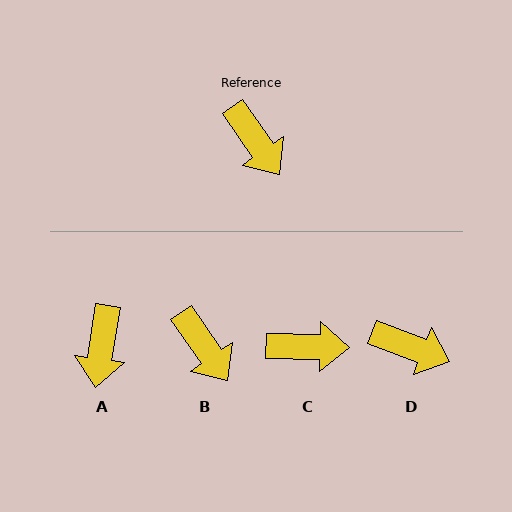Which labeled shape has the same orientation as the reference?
B.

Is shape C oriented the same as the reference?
No, it is off by about 54 degrees.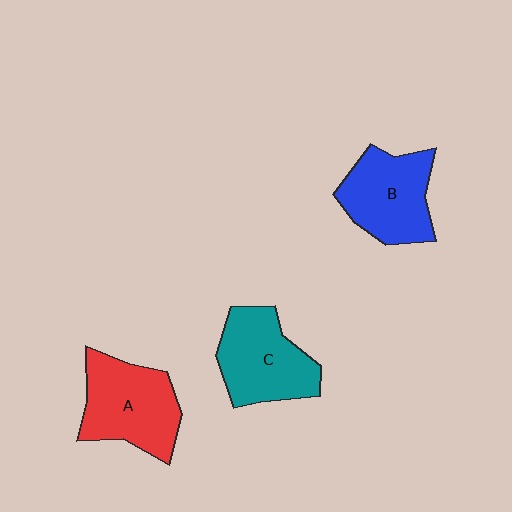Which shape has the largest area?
Shape A (red).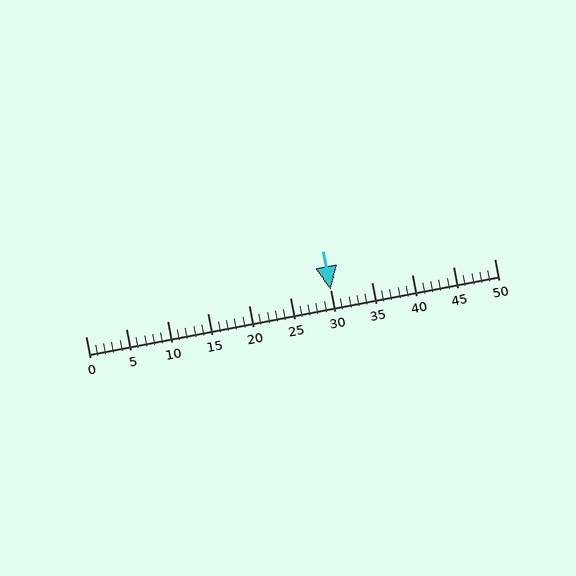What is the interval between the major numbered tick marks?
The major tick marks are spaced 5 units apart.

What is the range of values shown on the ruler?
The ruler shows values from 0 to 50.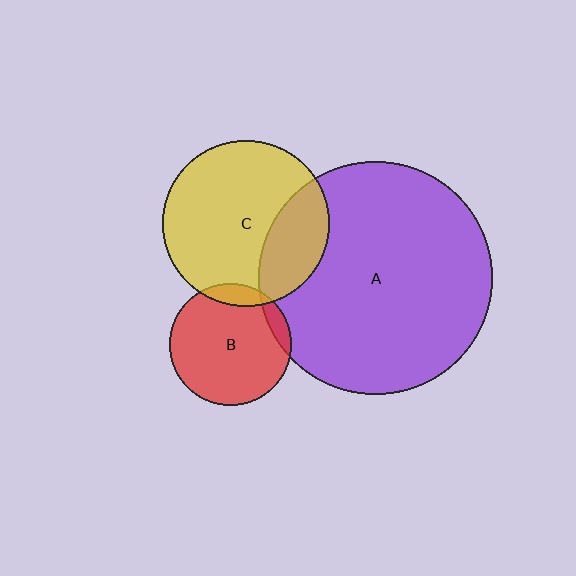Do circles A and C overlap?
Yes.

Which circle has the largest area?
Circle A (purple).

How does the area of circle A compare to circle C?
Approximately 2.0 times.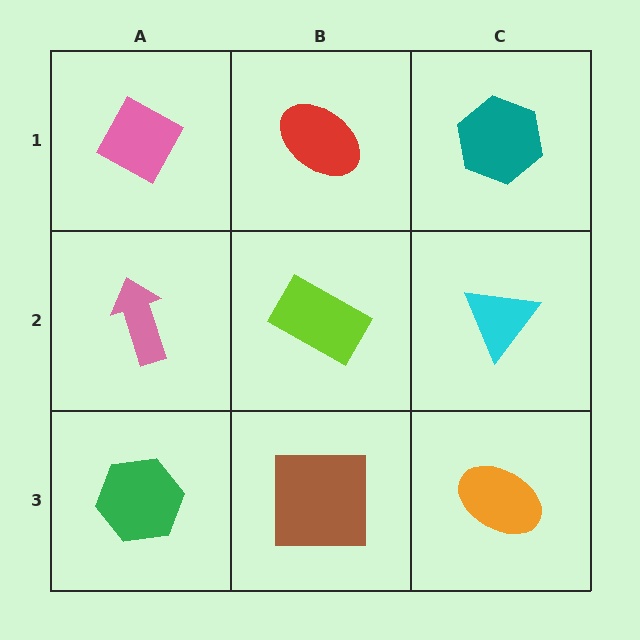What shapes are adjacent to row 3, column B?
A lime rectangle (row 2, column B), a green hexagon (row 3, column A), an orange ellipse (row 3, column C).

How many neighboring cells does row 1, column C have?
2.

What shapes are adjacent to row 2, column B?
A red ellipse (row 1, column B), a brown square (row 3, column B), a pink arrow (row 2, column A), a cyan triangle (row 2, column C).